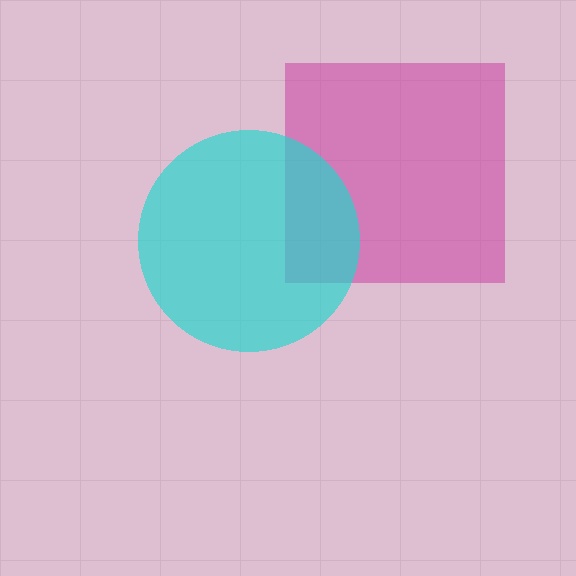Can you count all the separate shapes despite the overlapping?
Yes, there are 2 separate shapes.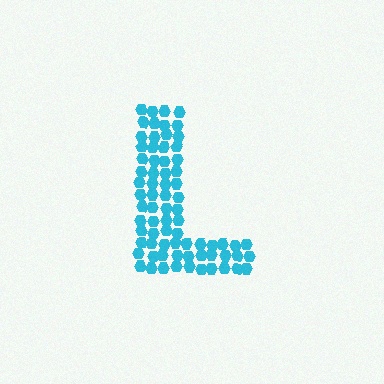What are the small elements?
The small elements are hexagons.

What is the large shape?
The large shape is the letter L.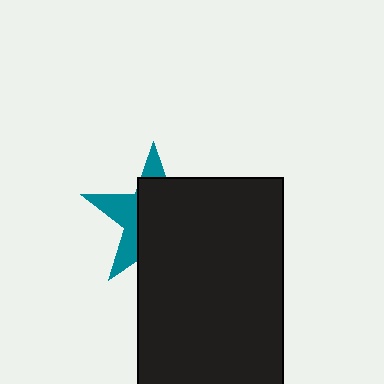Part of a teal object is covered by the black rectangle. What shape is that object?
It is a star.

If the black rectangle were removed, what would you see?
You would see the complete teal star.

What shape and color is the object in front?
The object in front is a black rectangle.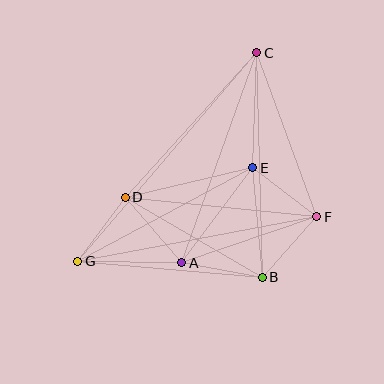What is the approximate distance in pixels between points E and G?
The distance between E and G is approximately 198 pixels.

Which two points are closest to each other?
Points D and G are closest to each other.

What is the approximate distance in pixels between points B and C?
The distance between B and C is approximately 225 pixels.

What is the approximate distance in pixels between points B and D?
The distance between B and D is approximately 159 pixels.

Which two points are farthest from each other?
Points C and G are farthest from each other.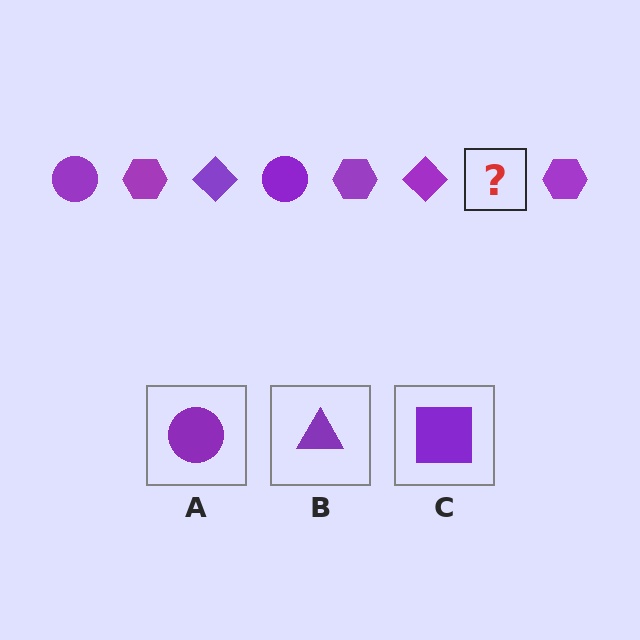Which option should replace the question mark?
Option A.